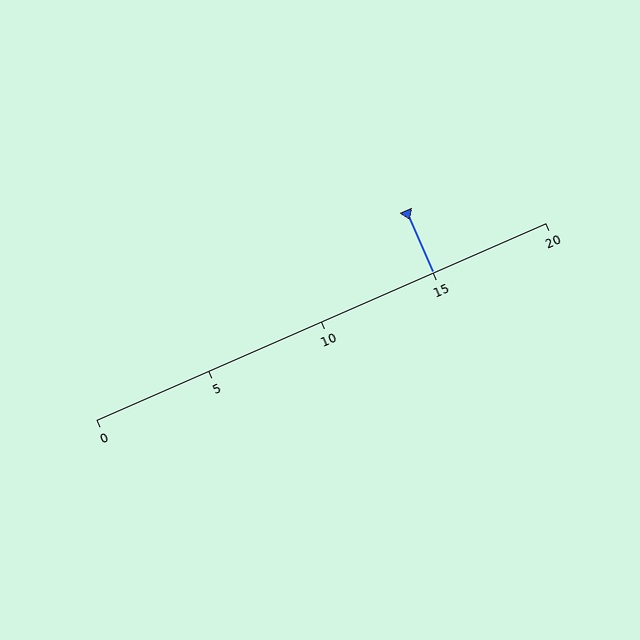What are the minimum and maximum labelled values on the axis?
The axis runs from 0 to 20.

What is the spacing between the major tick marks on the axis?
The major ticks are spaced 5 apart.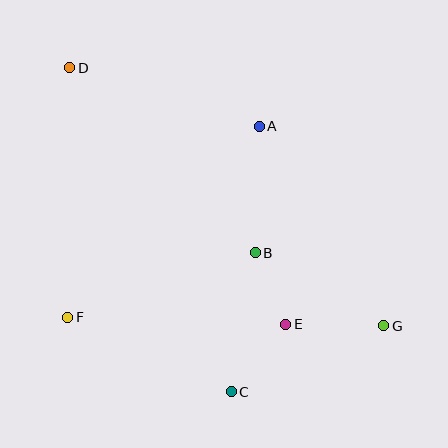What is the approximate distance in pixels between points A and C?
The distance between A and C is approximately 267 pixels.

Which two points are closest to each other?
Points B and E are closest to each other.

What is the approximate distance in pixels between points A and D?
The distance between A and D is approximately 198 pixels.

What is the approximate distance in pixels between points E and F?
The distance between E and F is approximately 218 pixels.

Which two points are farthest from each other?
Points D and G are farthest from each other.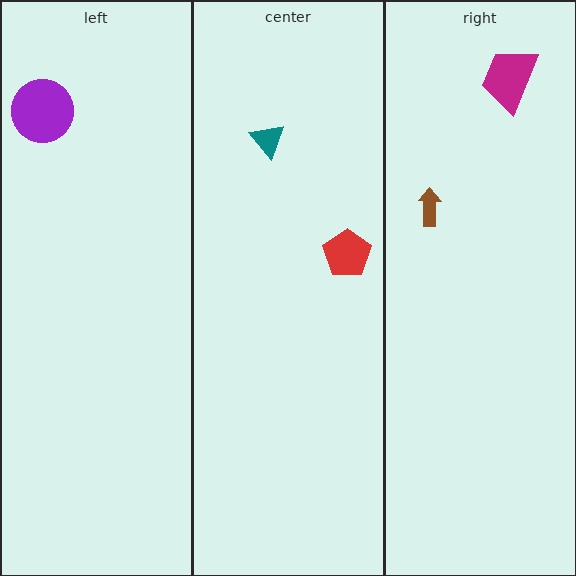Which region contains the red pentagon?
The center region.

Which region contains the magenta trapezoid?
The right region.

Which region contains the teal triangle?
The center region.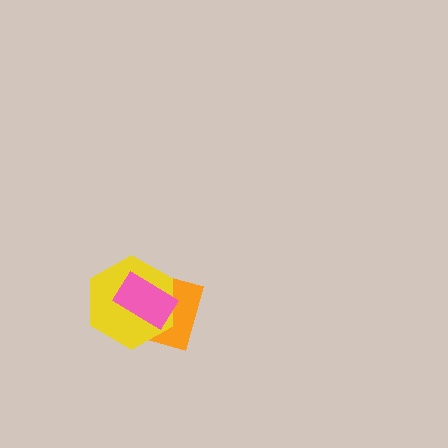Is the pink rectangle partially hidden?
No, no other shape covers it.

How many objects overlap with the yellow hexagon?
2 objects overlap with the yellow hexagon.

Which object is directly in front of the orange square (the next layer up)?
The yellow hexagon is directly in front of the orange square.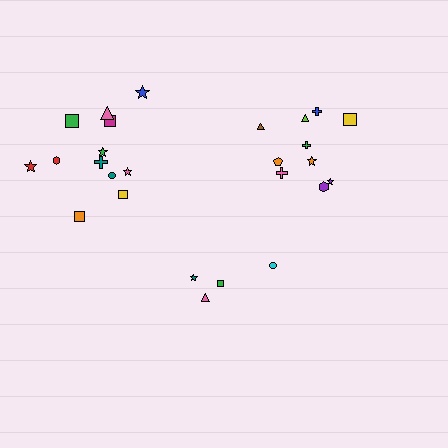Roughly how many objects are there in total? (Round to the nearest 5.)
Roughly 25 objects in total.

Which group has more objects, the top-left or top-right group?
The top-left group.